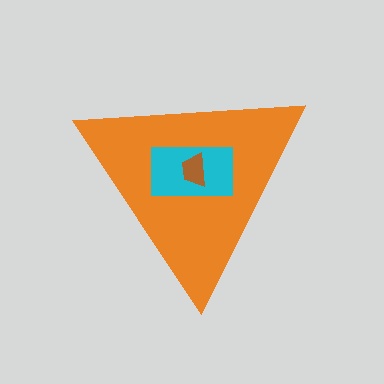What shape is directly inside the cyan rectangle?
The brown trapezoid.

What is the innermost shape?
The brown trapezoid.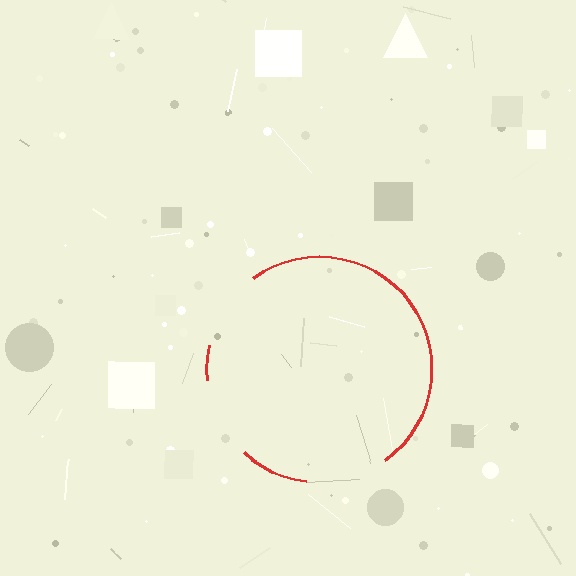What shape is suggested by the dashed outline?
The dashed outline suggests a circle.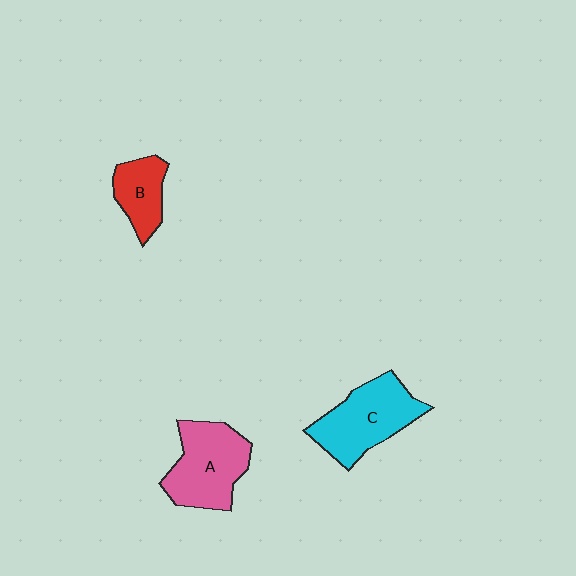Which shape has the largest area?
Shape C (cyan).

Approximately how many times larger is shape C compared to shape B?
Approximately 1.8 times.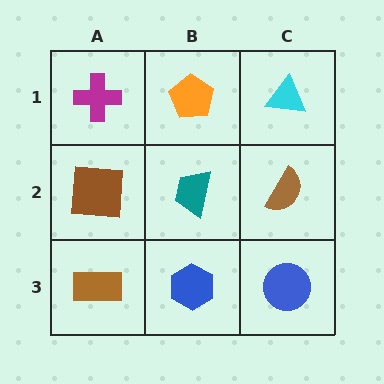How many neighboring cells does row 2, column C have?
3.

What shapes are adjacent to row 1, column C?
A brown semicircle (row 2, column C), an orange pentagon (row 1, column B).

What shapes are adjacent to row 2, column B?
An orange pentagon (row 1, column B), a blue hexagon (row 3, column B), a brown square (row 2, column A), a brown semicircle (row 2, column C).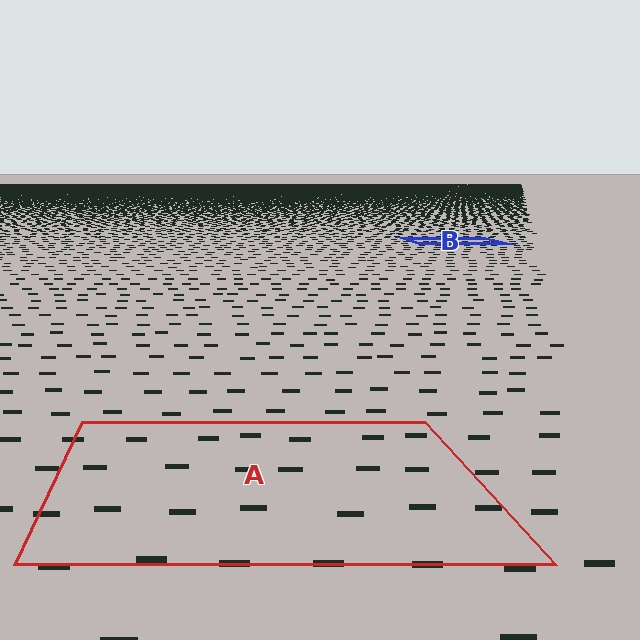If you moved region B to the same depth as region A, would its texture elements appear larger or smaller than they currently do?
They would appear larger. At a closer depth, the same texture elements are projected at a bigger on-screen size.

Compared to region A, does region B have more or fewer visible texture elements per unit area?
Region B has more texture elements per unit area — they are packed more densely because it is farther away.